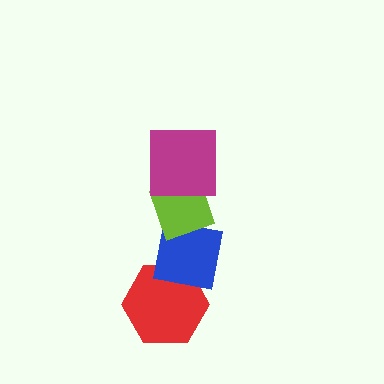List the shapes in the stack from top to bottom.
From top to bottom: the magenta square, the lime diamond, the blue square, the red hexagon.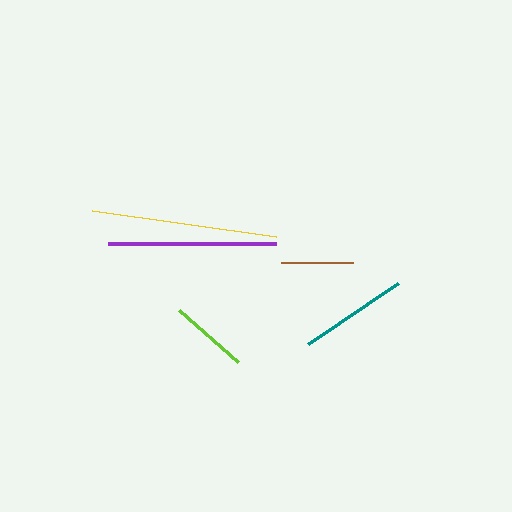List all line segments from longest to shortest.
From longest to shortest: yellow, purple, teal, lime, brown.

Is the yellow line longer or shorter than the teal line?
The yellow line is longer than the teal line.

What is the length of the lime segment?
The lime segment is approximately 78 pixels long.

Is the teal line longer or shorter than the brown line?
The teal line is longer than the brown line.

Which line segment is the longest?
The yellow line is the longest at approximately 186 pixels.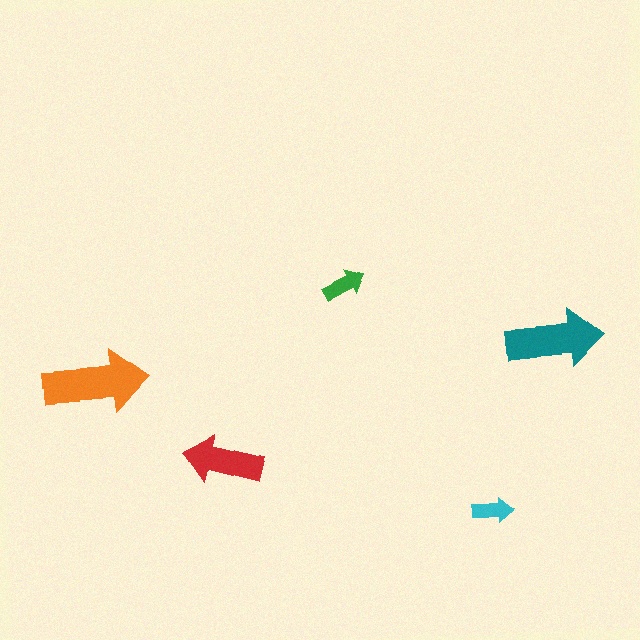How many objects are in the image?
There are 5 objects in the image.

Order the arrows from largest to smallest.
the orange one, the teal one, the red one, the green one, the cyan one.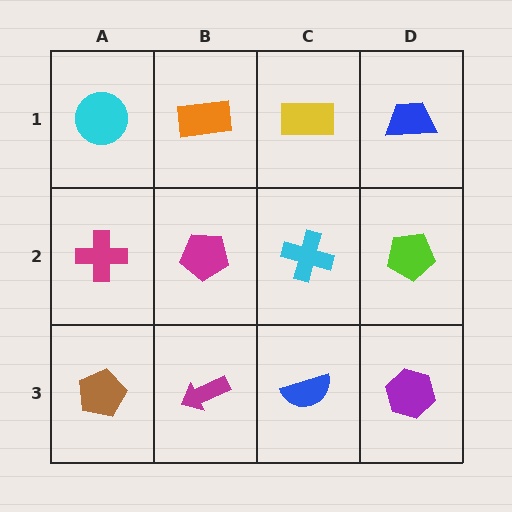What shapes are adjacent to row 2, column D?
A blue trapezoid (row 1, column D), a purple hexagon (row 3, column D), a cyan cross (row 2, column C).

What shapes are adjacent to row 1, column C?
A cyan cross (row 2, column C), an orange rectangle (row 1, column B), a blue trapezoid (row 1, column D).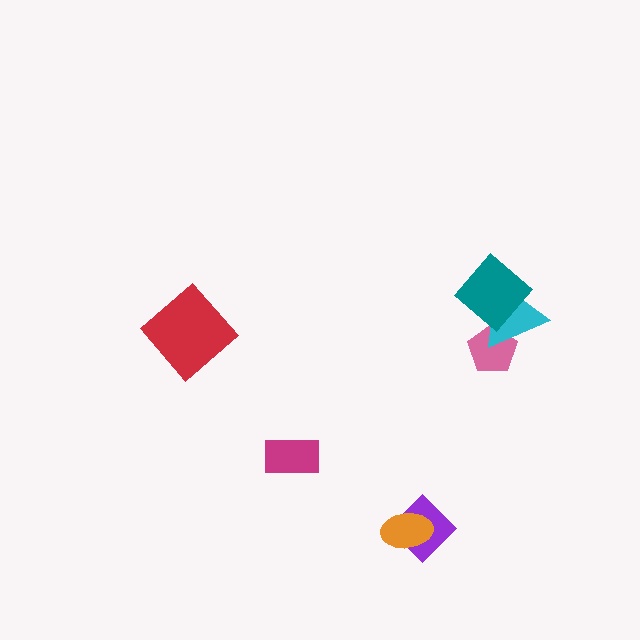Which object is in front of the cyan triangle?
The teal diamond is in front of the cyan triangle.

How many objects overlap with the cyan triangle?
2 objects overlap with the cyan triangle.